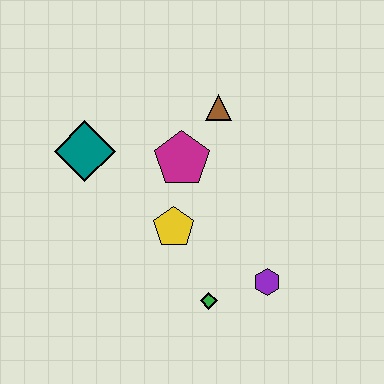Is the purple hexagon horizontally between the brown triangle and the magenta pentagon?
No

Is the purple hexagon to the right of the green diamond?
Yes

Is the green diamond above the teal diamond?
No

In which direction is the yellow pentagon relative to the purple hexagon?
The yellow pentagon is to the left of the purple hexagon.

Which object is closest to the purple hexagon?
The green diamond is closest to the purple hexagon.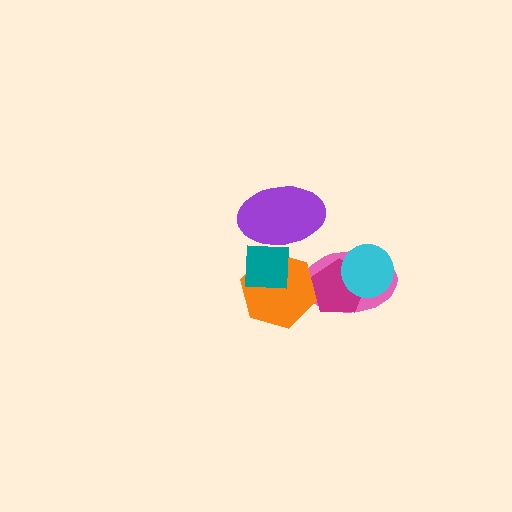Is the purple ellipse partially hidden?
Yes, it is partially covered by another shape.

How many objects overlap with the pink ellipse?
3 objects overlap with the pink ellipse.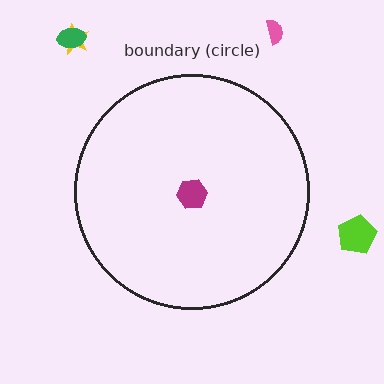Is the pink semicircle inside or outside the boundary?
Outside.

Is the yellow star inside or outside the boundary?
Outside.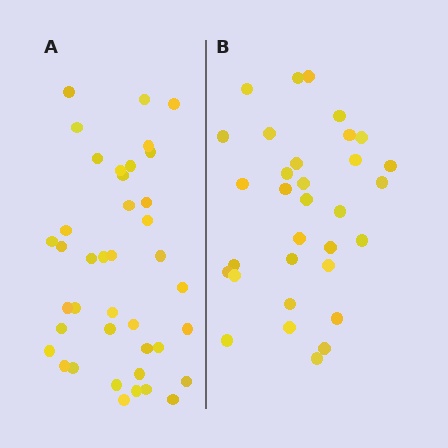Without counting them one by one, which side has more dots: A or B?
Region A (the left region) has more dots.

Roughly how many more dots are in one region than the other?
Region A has roughly 8 or so more dots than region B.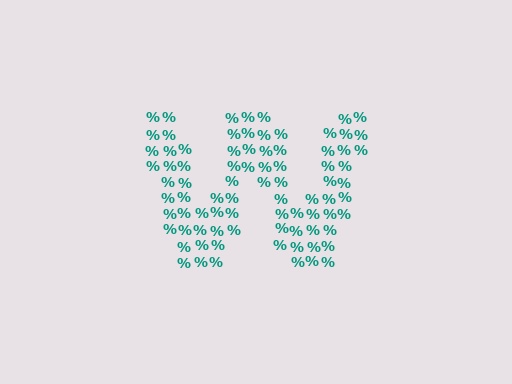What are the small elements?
The small elements are percent signs.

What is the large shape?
The large shape is the letter W.